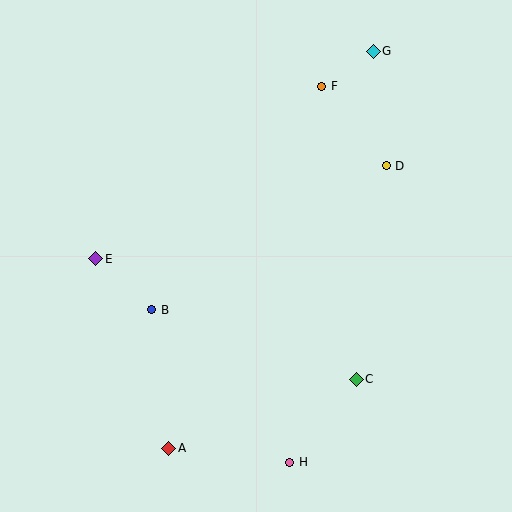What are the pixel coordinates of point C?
Point C is at (356, 379).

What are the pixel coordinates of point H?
Point H is at (290, 462).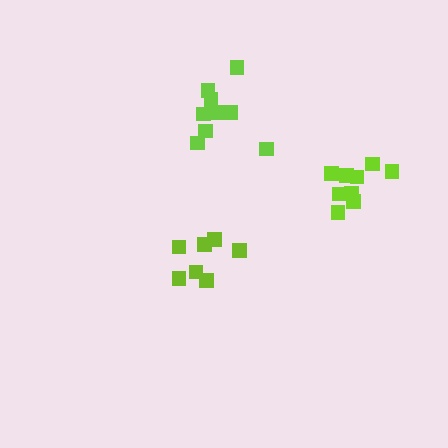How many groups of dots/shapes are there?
There are 3 groups.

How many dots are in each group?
Group 1: 9 dots, Group 2: 7 dots, Group 3: 9 dots (25 total).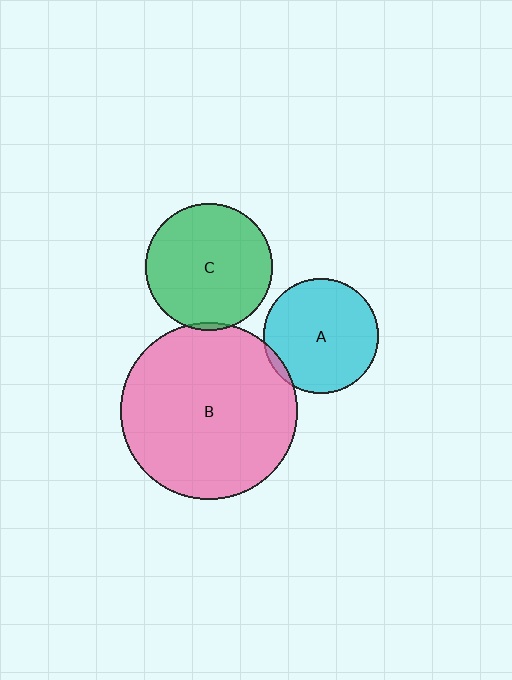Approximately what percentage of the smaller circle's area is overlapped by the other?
Approximately 5%.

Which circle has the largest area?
Circle B (pink).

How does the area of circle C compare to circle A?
Approximately 1.2 times.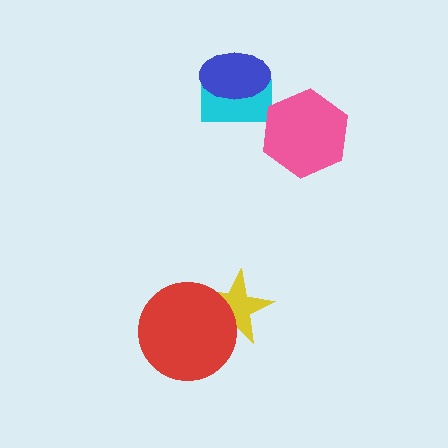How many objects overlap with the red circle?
1 object overlaps with the red circle.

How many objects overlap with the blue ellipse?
1 object overlaps with the blue ellipse.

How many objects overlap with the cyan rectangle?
1 object overlaps with the cyan rectangle.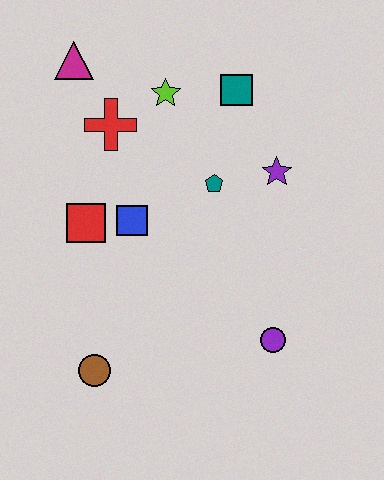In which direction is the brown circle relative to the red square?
The brown circle is below the red square.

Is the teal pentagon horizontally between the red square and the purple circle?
Yes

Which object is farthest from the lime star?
The brown circle is farthest from the lime star.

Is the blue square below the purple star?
Yes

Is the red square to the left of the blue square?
Yes